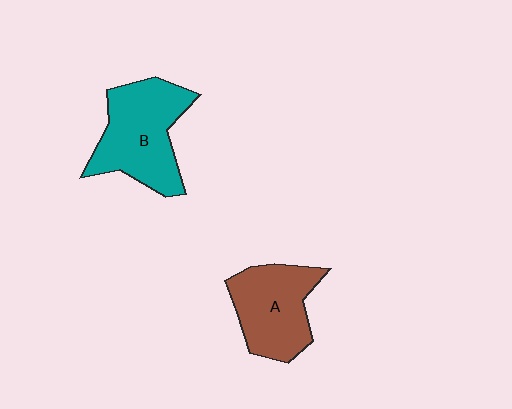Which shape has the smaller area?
Shape A (brown).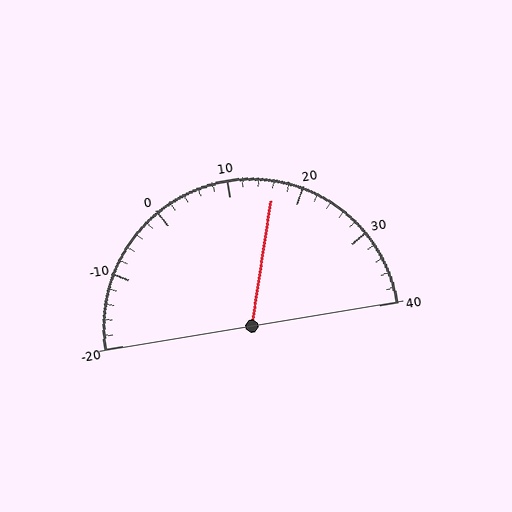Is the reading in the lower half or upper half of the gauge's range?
The reading is in the upper half of the range (-20 to 40).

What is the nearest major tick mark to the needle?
The nearest major tick mark is 20.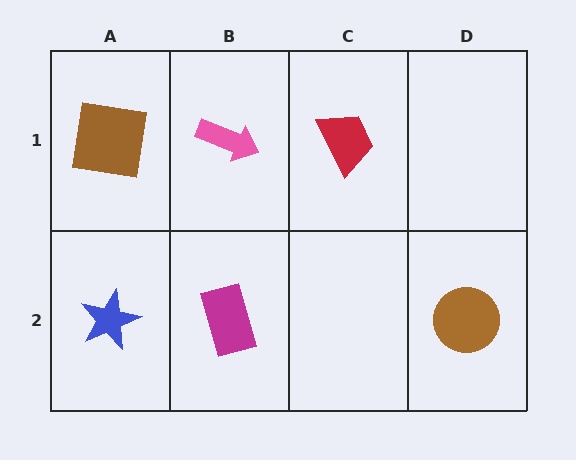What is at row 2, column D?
A brown circle.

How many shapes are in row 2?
3 shapes.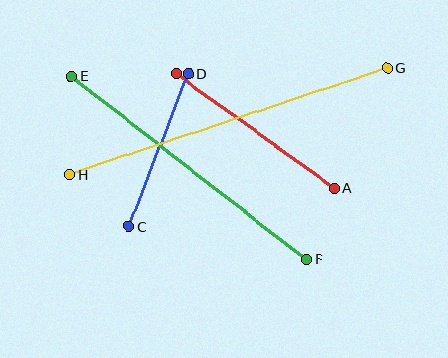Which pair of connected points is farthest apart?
Points G and H are farthest apart.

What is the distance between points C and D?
The distance is approximately 164 pixels.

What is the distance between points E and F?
The distance is approximately 299 pixels.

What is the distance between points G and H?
The distance is approximately 335 pixels.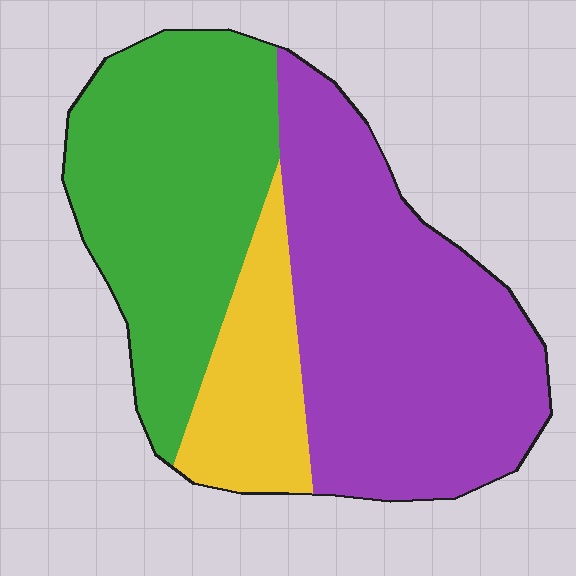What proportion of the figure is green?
Green covers 37% of the figure.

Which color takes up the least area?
Yellow, at roughly 15%.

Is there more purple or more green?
Purple.